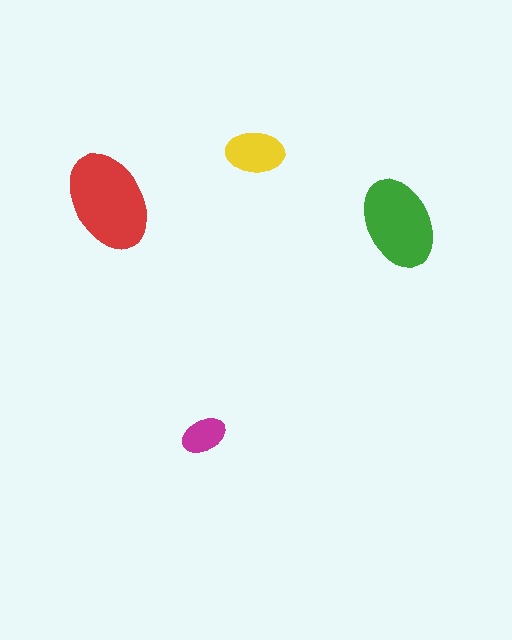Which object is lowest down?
The magenta ellipse is bottommost.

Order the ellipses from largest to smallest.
the red one, the green one, the yellow one, the magenta one.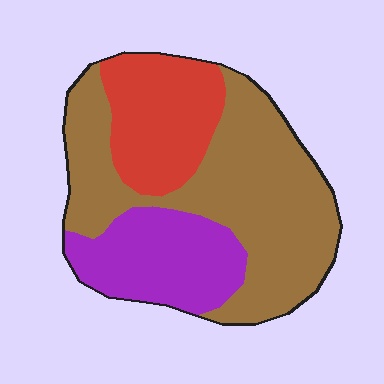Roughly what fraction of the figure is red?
Red covers about 25% of the figure.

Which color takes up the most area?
Brown, at roughly 55%.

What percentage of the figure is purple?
Purple takes up less than a quarter of the figure.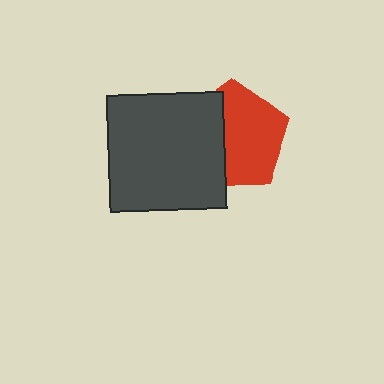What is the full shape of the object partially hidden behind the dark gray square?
The partially hidden object is a red pentagon.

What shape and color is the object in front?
The object in front is a dark gray square.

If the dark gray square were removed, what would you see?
You would see the complete red pentagon.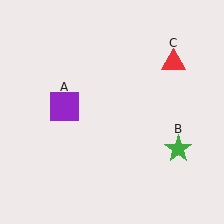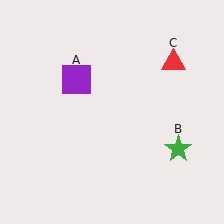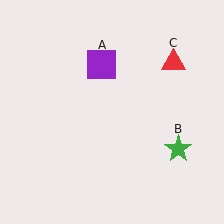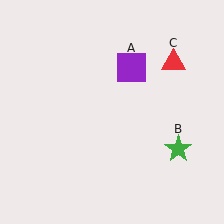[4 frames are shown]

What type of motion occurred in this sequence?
The purple square (object A) rotated clockwise around the center of the scene.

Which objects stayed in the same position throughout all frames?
Green star (object B) and red triangle (object C) remained stationary.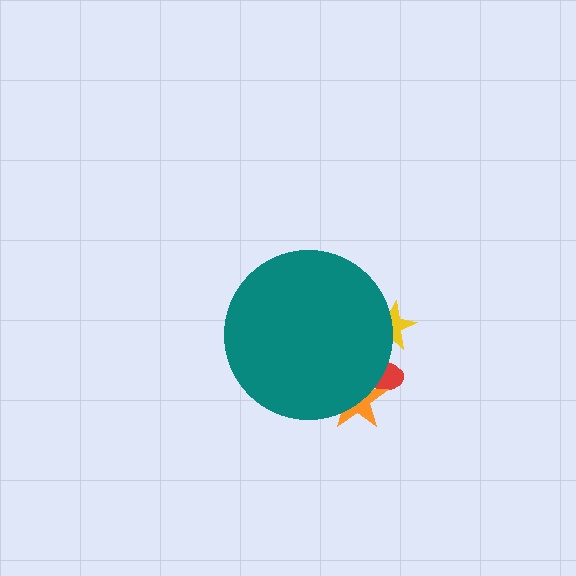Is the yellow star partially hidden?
Yes, the yellow star is partially hidden behind the teal circle.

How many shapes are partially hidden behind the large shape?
3 shapes are partially hidden.